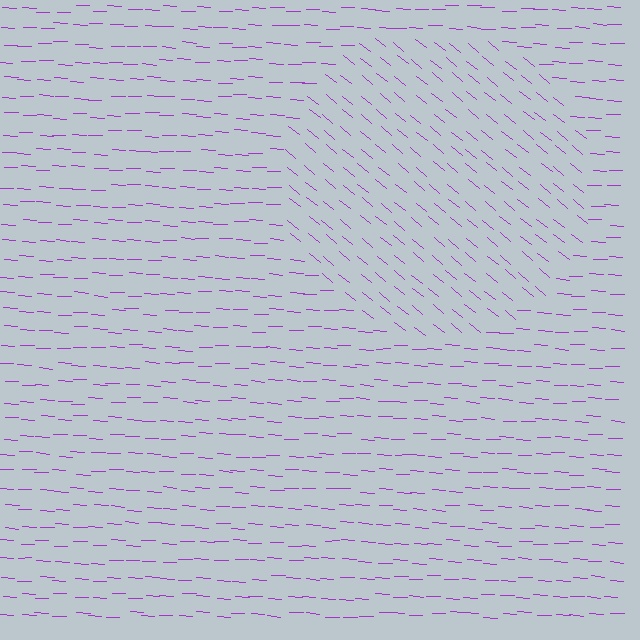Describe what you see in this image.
The image is filled with small purple line segments. A circle region in the image has lines oriented differently from the surrounding lines, creating a visible texture boundary.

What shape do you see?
I see a circle.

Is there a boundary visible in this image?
Yes, there is a texture boundary formed by a change in line orientation.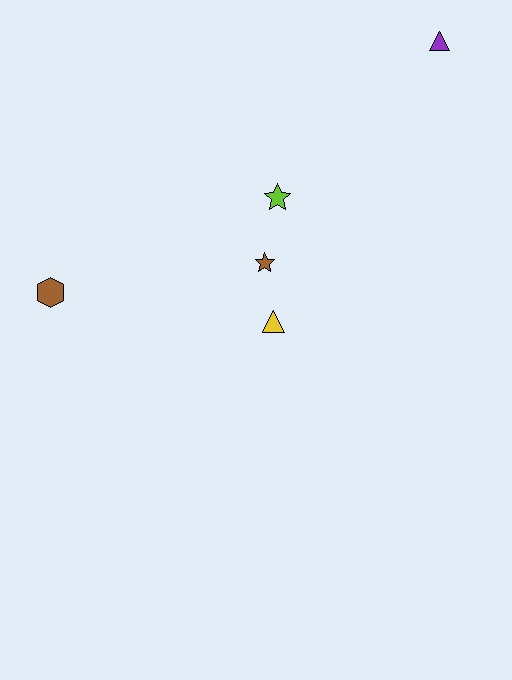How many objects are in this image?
There are 5 objects.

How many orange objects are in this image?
There are no orange objects.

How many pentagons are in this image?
There are no pentagons.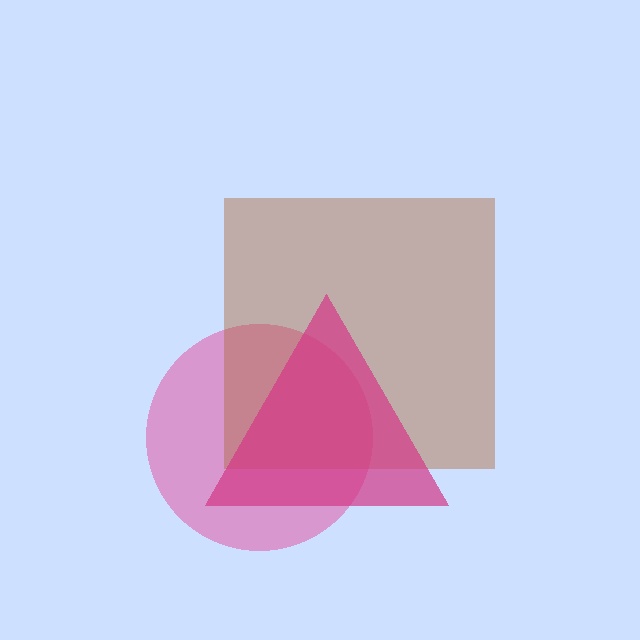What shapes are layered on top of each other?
The layered shapes are: a pink circle, a brown square, a magenta triangle.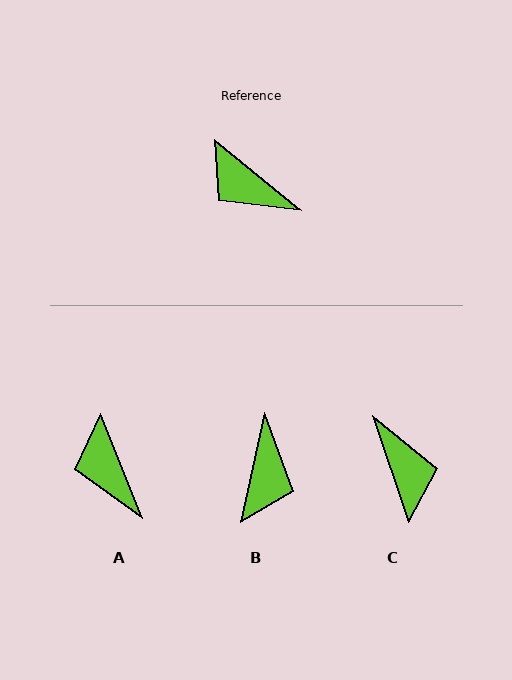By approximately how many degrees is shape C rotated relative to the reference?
Approximately 148 degrees counter-clockwise.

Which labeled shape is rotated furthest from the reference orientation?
C, about 148 degrees away.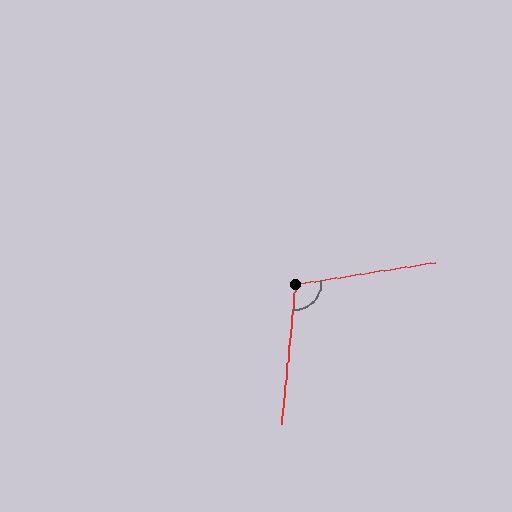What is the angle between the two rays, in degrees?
Approximately 105 degrees.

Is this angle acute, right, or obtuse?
It is obtuse.